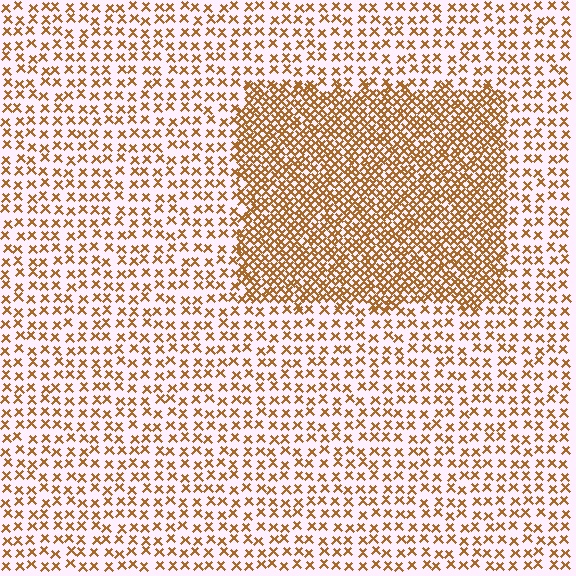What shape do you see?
I see a rectangle.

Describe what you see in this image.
The image contains small brown elements arranged at two different densities. A rectangle-shaped region is visible where the elements are more densely packed than the surrounding area.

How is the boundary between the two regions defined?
The boundary is defined by a change in element density (approximately 2.4x ratio). All elements are the same color, size, and shape.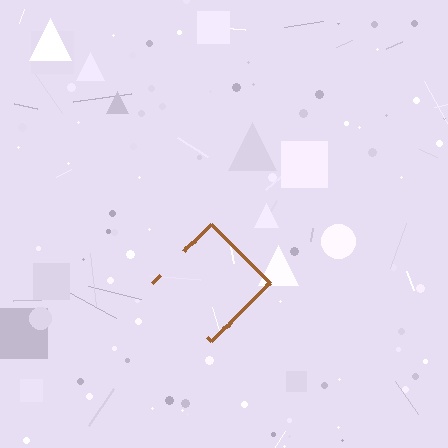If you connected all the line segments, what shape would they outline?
They would outline a diamond.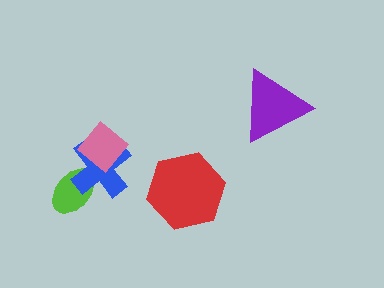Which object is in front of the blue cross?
The pink diamond is in front of the blue cross.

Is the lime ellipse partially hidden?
Yes, it is partially covered by another shape.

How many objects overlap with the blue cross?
2 objects overlap with the blue cross.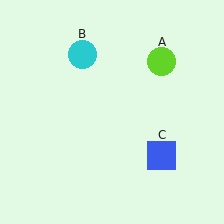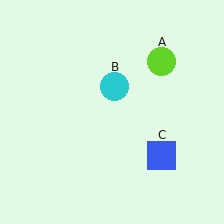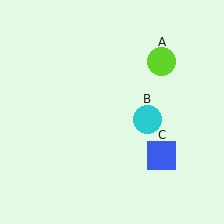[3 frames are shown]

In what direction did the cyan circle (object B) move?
The cyan circle (object B) moved down and to the right.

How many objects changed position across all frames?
1 object changed position: cyan circle (object B).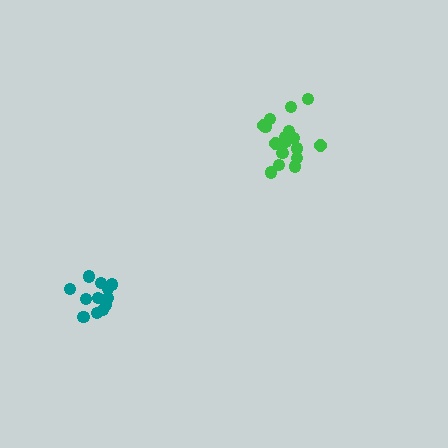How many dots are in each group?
Group 1: 18 dots, Group 2: 12 dots (30 total).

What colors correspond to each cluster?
The clusters are colored: green, teal.